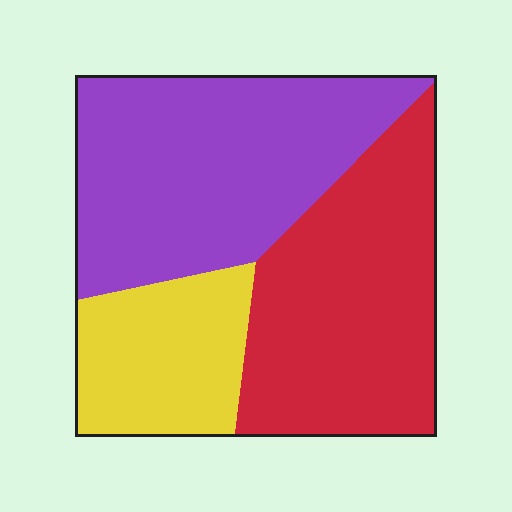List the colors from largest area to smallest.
From largest to smallest: purple, red, yellow.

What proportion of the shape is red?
Red covers 38% of the shape.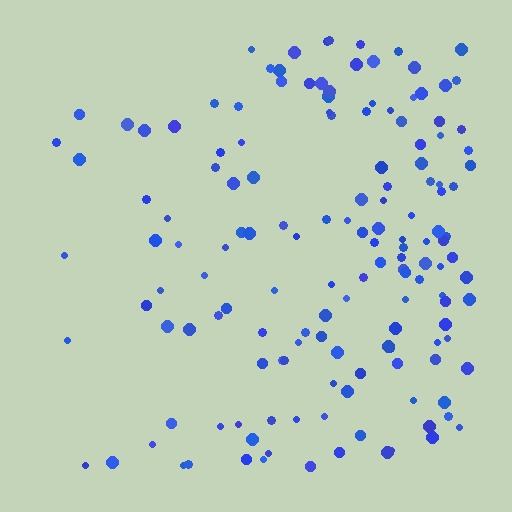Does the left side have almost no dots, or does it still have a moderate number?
Still a moderate number, just noticeably fewer than the right.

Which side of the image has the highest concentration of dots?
The right.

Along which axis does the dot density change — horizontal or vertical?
Horizontal.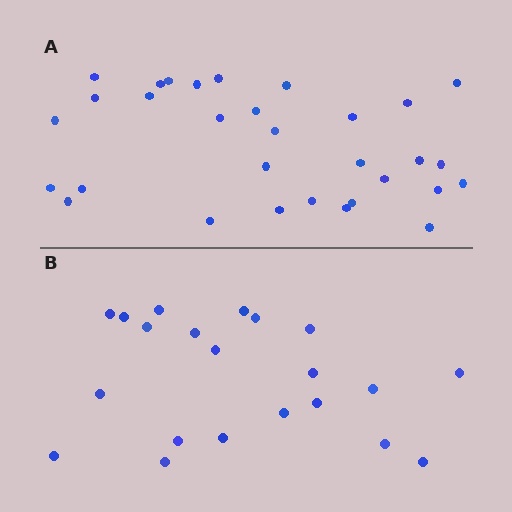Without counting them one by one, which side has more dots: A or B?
Region A (the top region) has more dots.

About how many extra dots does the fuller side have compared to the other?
Region A has roughly 10 or so more dots than region B.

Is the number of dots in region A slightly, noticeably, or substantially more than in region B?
Region A has substantially more. The ratio is roughly 1.5 to 1.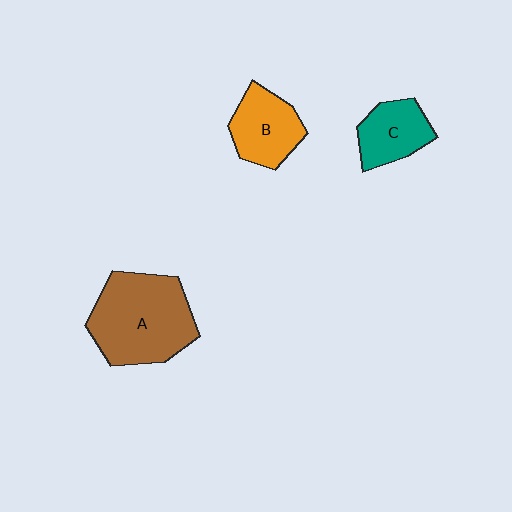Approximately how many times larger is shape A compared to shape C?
Approximately 2.1 times.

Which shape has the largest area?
Shape A (brown).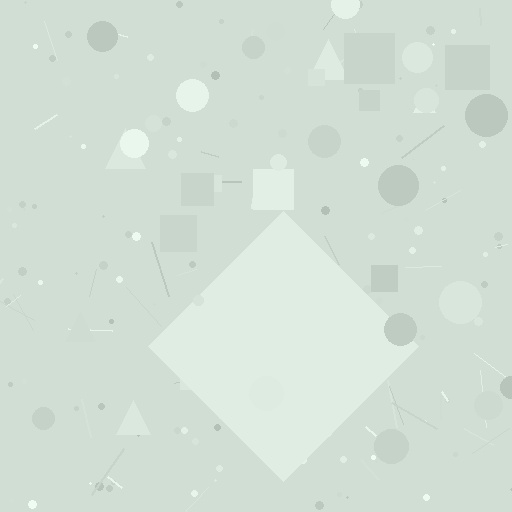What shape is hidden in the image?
A diamond is hidden in the image.